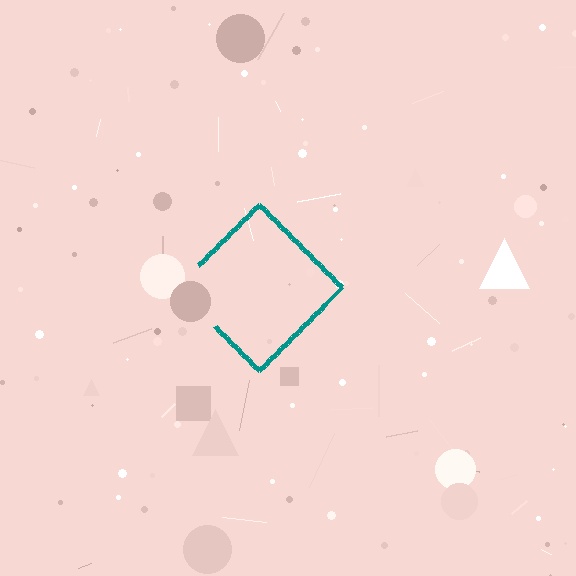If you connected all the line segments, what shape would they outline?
They would outline a diamond.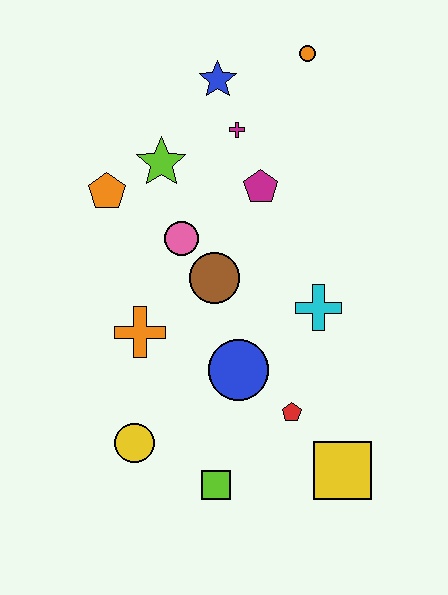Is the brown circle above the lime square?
Yes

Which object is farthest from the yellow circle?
The orange circle is farthest from the yellow circle.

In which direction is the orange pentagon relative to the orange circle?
The orange pentagon is to the left of the orange circle.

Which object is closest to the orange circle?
The blue star is closest to the orange circle.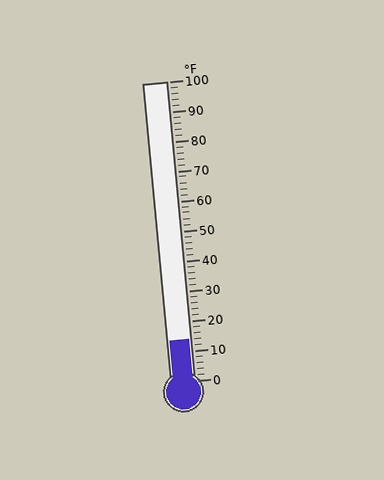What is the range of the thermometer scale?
The thermometer scale ranges from 0°F to 100°F.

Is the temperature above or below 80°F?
The temperature is below 80°F.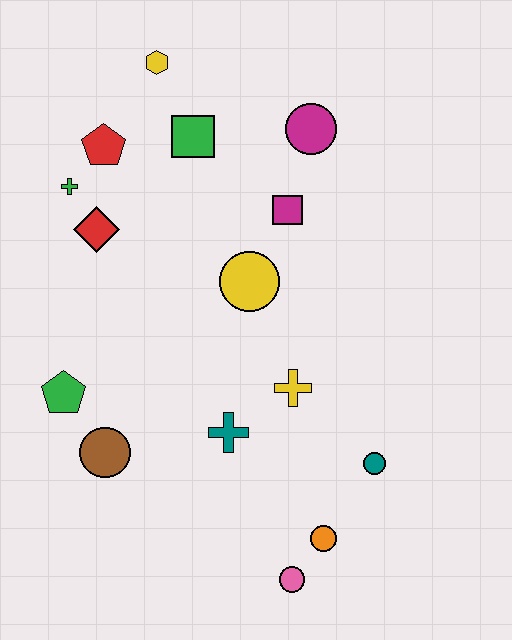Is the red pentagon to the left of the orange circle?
Yes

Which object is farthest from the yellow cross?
The yellow hexagon is farthest from the yellow cross.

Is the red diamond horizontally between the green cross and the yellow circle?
Yes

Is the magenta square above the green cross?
No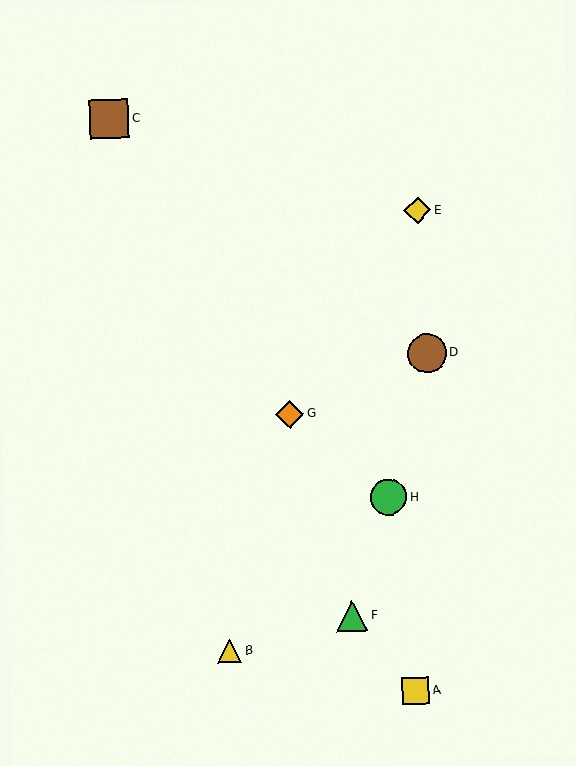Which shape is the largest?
The brown square (labeled C) is the largest.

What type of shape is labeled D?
Shape D is a brown circle.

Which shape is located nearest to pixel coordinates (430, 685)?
The yellow square (labeled A) at (416, 691) is nearest to that location.